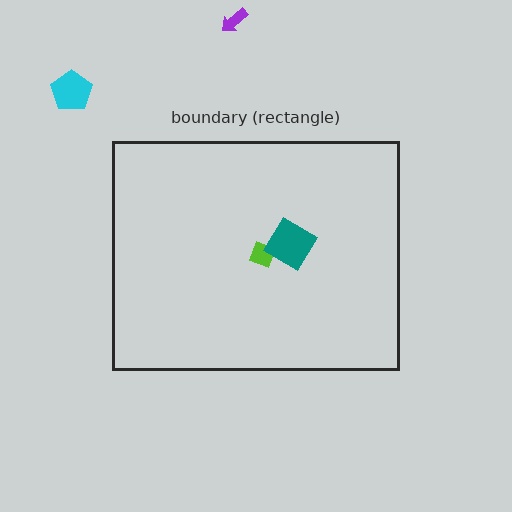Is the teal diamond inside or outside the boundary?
Inside.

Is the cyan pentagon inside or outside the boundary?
Outside.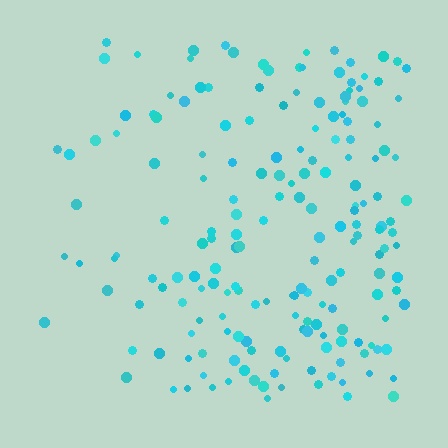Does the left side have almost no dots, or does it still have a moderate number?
Still a moderate number, just noticeably fewer than the right.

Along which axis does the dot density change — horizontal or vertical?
Horizontal.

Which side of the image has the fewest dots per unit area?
The left.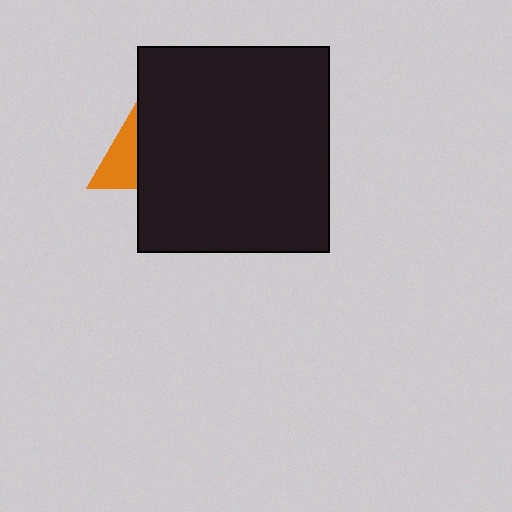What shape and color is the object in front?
The object in front is a black rectangle.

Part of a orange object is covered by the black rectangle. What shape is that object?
It is a triangle.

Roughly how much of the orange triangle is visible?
About half of it is visible (roughly 52%).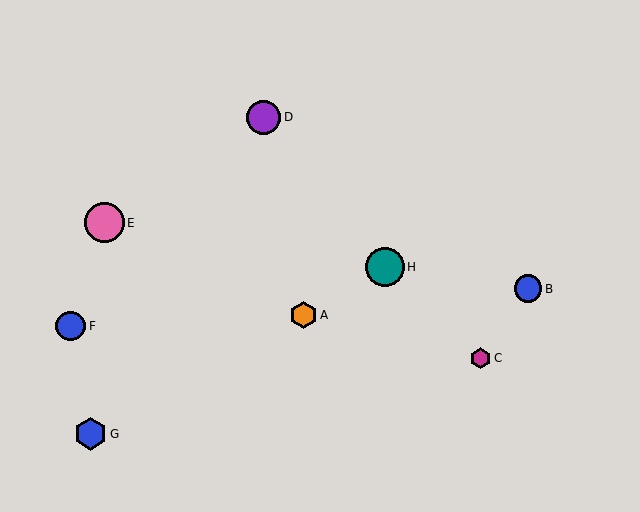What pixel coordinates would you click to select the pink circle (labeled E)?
Click at (105, 223) to select the pink circle E.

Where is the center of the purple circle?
The center of the purple circle is at (264, 117).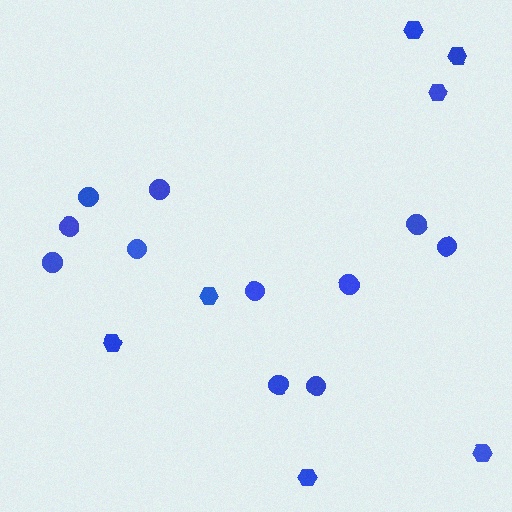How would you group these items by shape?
There are 2 groups: one group of circles (11) and one group of hexagons (7).